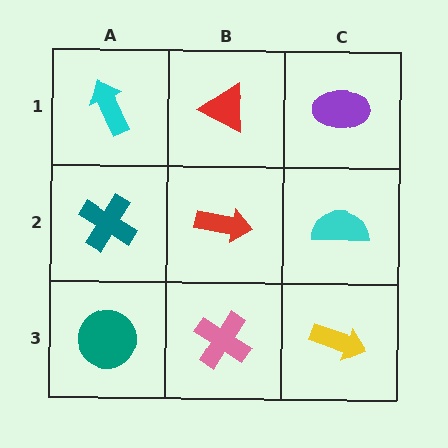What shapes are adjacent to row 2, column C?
A purple ellipse (row 1, column C), a yellow arrow (row 3, column C), a red arrow (row 2, column B).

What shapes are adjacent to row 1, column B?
A red arrow (row 2, column B), a cyan arrow (row 1, column A), a purple ellipse (row 1, column C).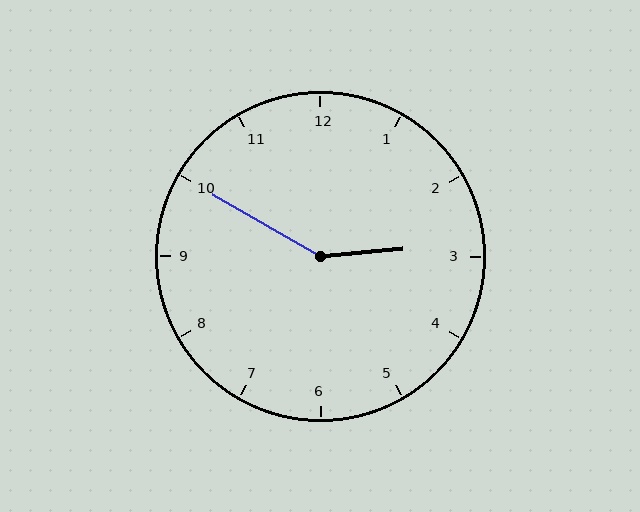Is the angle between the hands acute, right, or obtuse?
It is obtuse.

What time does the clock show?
2:50.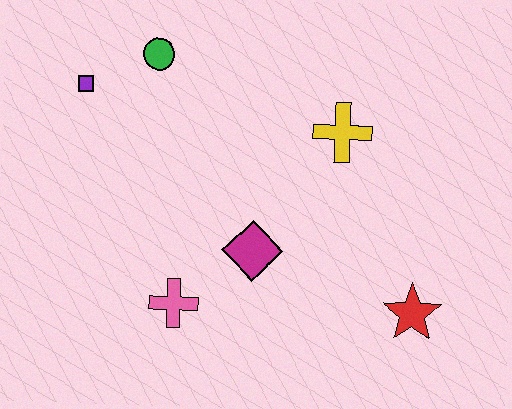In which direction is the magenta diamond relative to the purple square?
The magenta diamond is to the right of the purple square.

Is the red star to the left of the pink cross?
No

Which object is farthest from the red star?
The purple square is farthest from the red star.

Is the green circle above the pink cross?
Yes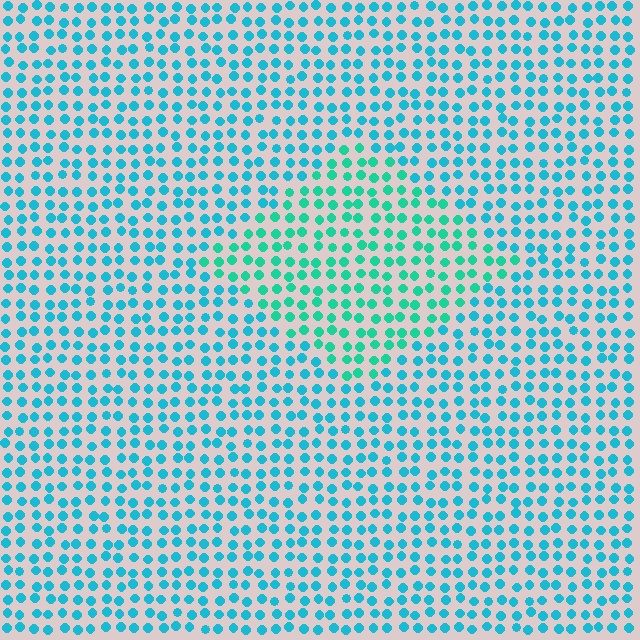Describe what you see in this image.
The image is filled with small cyan elements in a uniform arrangement. A diamond-shaped region is visible where the elements are tinted to a slightly different hue, forming a subtle color boundary.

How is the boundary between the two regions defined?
The boundary is defined purely by a slight shift in hue (about 26 degrees). Spacing, size, and orientation are identical on both sides.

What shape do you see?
I see a diamond.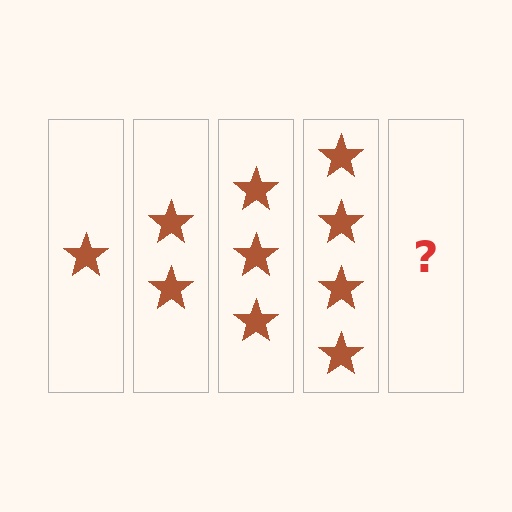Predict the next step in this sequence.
The next step is 5 stars.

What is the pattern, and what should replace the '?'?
The pattern is that each step adds one more star. The '?' should be 5 stars.